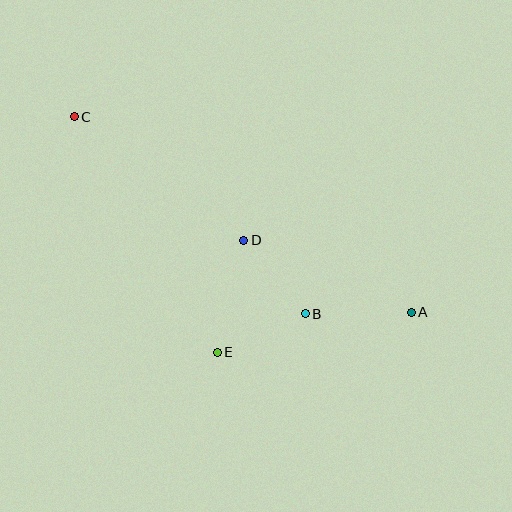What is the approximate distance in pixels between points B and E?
The distance between B and E is approximately 96 pixels.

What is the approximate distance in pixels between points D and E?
The distance between D and E is approximately 115 pixels.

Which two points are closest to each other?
Points B and D are closest to each other.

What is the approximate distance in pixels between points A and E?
The distance between A and E is approximately 198 pixels.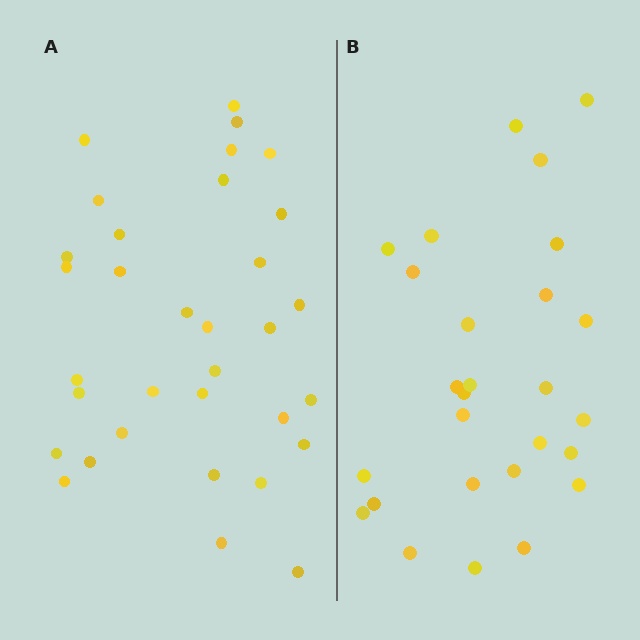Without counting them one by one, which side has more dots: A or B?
Region A (the left region) has more dots.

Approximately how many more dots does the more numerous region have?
Region A has about 6 more dots than region B.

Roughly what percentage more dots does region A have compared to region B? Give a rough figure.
About 20% more.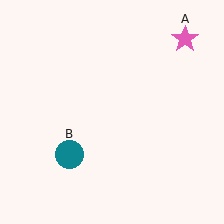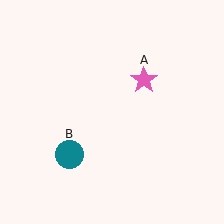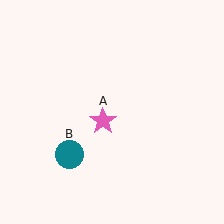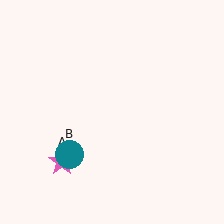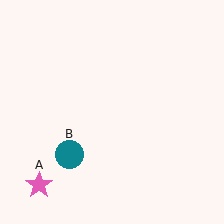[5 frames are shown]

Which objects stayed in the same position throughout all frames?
Teal circle (object B) remained stationary.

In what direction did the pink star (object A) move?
The pink star (object A) moved down and to the left.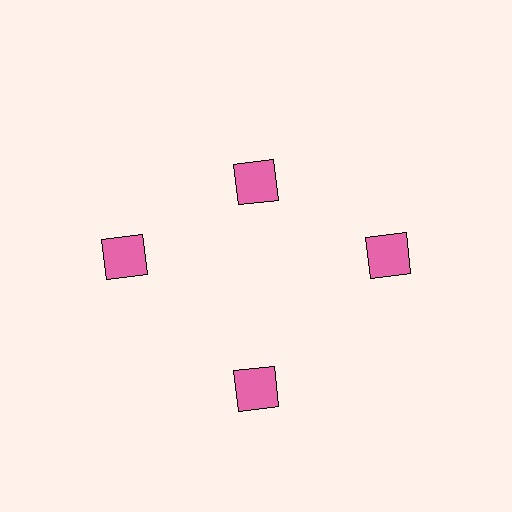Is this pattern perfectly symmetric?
No. The 4 pink squares are arranged in a ring, but one element near the 12 o'clock position is pulled inward toward the center, breaking the 4-fold rotational symmetry.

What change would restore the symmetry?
The symmetry would be restored by moving it outward, back onto the ring so that all 4 squares sit at equal angles and equal distance from the center.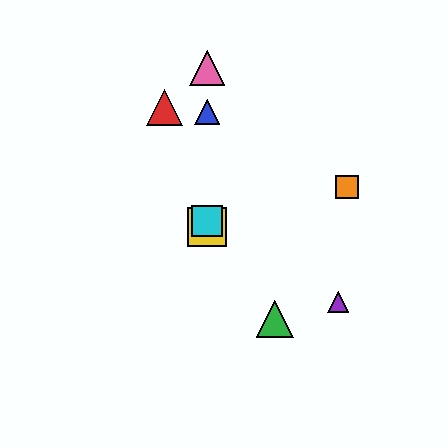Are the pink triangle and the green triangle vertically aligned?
No, the pink triangle is at x≈207 and the green triangle is at x≈275.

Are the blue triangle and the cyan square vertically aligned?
Yes, both are at x≈207.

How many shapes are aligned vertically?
4 shapes (the blue triangle, the yellow square, the cyan square, the pink triangle) are aligned vertically.